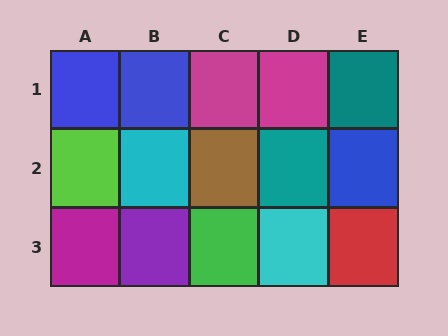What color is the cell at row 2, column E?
Blue.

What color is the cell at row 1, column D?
Magenta.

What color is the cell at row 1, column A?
Blue.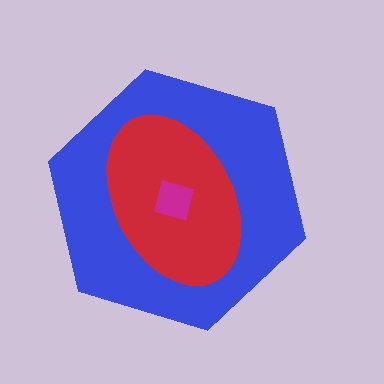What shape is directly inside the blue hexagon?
The red ellipse.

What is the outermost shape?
The blue hexagon.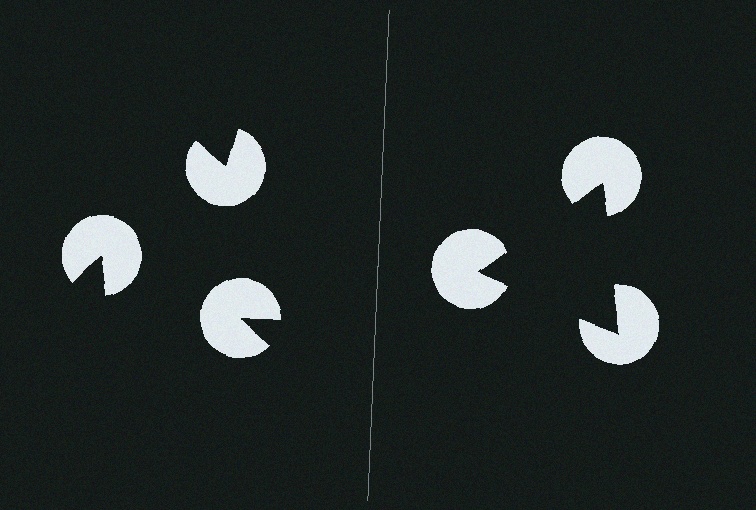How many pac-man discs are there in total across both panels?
6 — 3 on each side.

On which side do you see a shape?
An illusory triangle appears on the right side. On the left side the wedge cuts are rotated, so no coherent shape forms.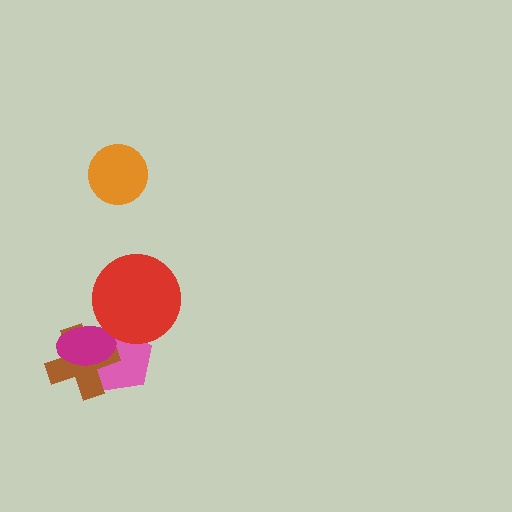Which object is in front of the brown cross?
The magenta ellipse is in front of the brown cross.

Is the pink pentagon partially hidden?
Yes, it is partially covered by another shape.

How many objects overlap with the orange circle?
0 objects overlap with the orange circle.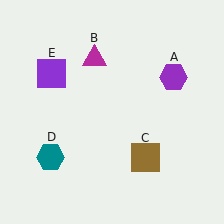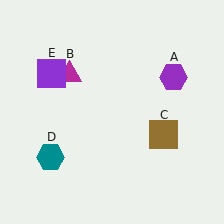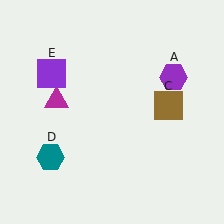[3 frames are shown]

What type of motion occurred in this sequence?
The magenta triangle (object B), brown square (object C) rotated counterclockwise around the center of the scene.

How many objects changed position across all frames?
2 objects changed position: magenta triangle (object B), brown square (object C).